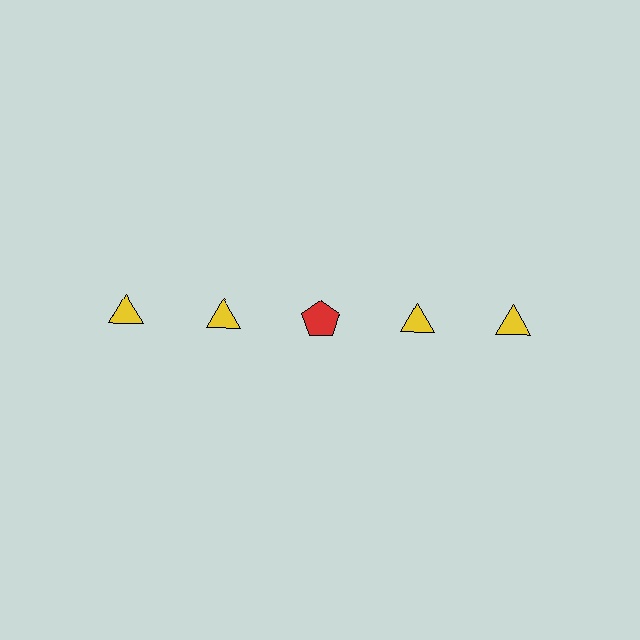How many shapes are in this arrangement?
There are 5 shapes arranged in a grid pattern.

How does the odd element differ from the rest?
It differs in both color (red instead of yellow) and shape (pentagon instead of triangle).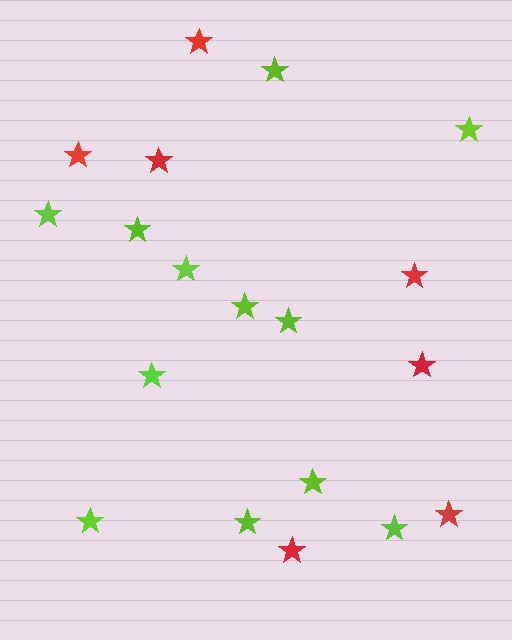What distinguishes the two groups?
There are 2 groups: one group of red stars (7) and one group of lime stars (12).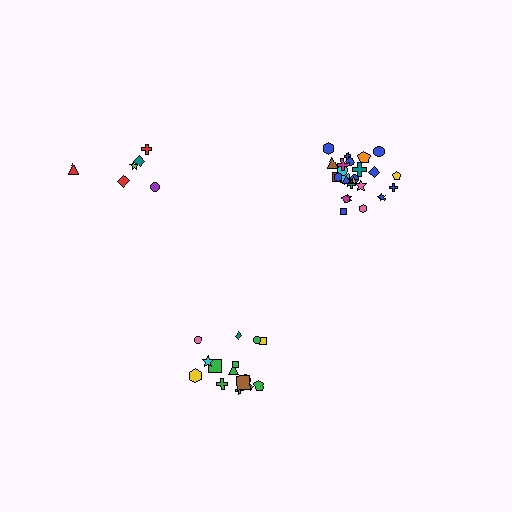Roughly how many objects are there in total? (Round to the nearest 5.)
Roughly 45 objects in total.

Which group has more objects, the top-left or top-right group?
The top-right group.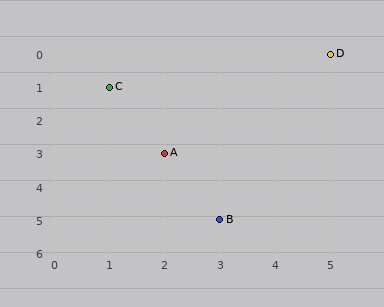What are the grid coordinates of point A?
Point A is at grid coordinates (2, 3).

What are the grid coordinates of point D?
Point D is at grid coordinates (5, 0).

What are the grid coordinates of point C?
Point C is at grid coordinates (1, 1).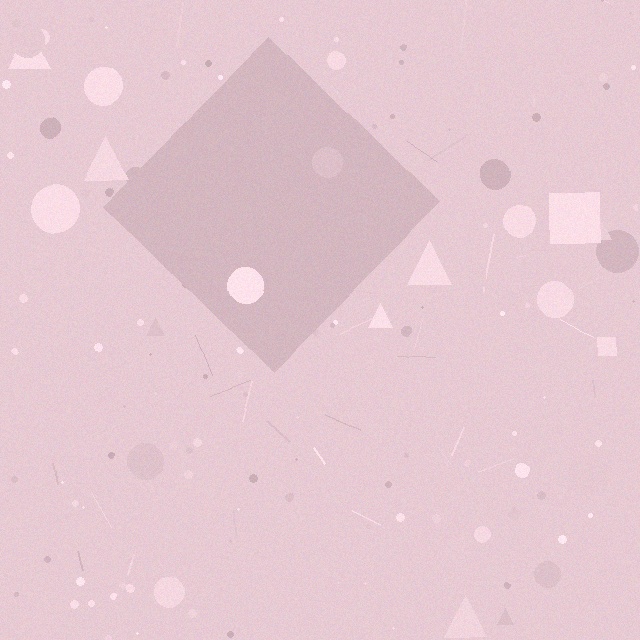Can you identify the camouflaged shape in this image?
The camouflaged shape is a diamond.